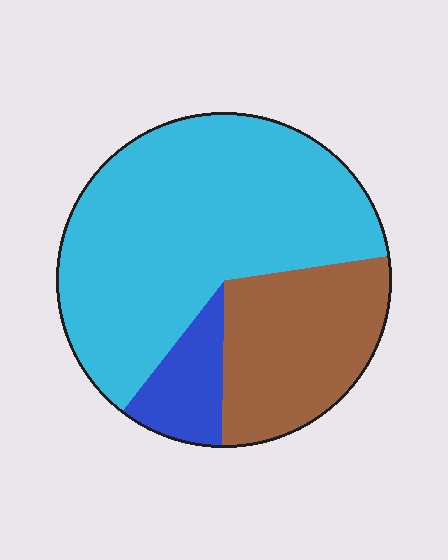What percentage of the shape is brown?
Brown covers about 25% of the shape.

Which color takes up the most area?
Cyan, at roughly 60%.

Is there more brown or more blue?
Brown.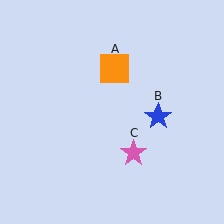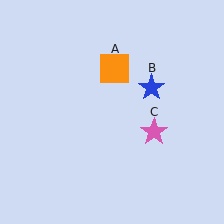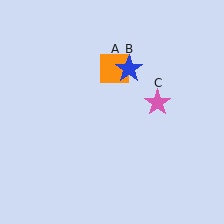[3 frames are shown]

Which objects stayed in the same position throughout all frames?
Orange square (object A) remained stationary.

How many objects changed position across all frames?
2 objects changed position: blue star (object B), pink star (object C).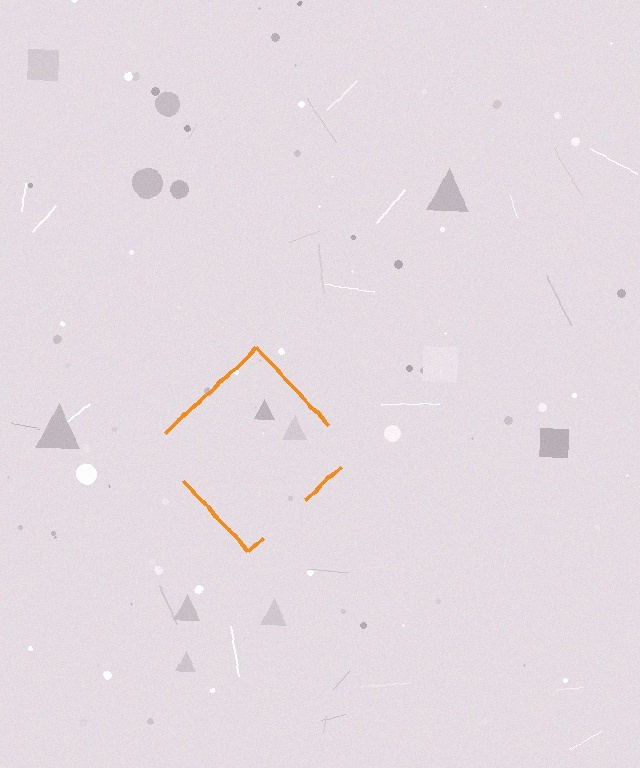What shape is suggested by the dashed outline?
The dashed outline suggests a diamond.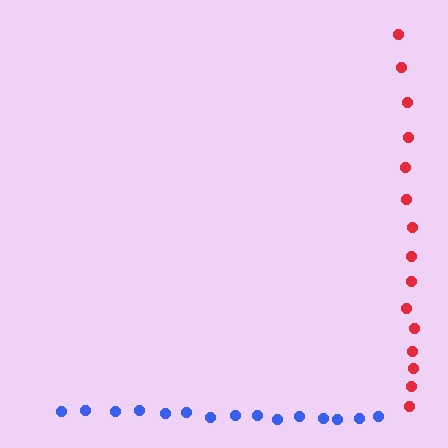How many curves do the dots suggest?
There are 2 distinct paths.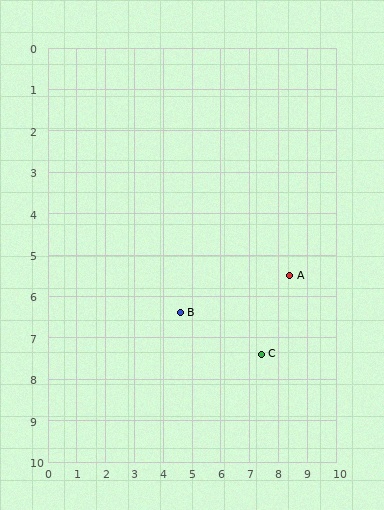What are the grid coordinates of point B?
Point B is at approximately (4.6, 6.4).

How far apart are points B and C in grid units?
Points B and C are about 3.0 grid units apart.